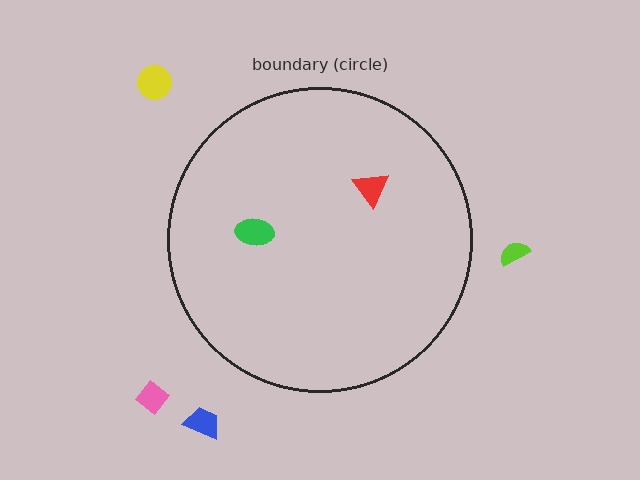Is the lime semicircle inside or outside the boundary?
Outside.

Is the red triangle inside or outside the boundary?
Inside.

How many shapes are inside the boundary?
2 inside, 4 outside.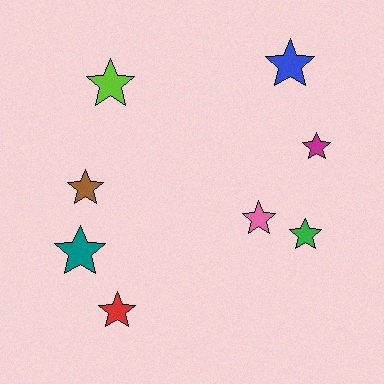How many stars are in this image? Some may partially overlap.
There are 8 stars.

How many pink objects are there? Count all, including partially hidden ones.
There is 1 pink object.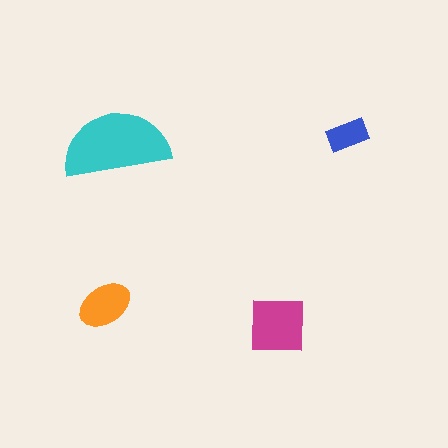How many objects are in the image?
There are 4 objects in the image.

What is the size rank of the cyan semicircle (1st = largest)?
1st.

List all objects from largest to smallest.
The cyan semicircle, the magenta square, the orange ellipse, the blue rectangle.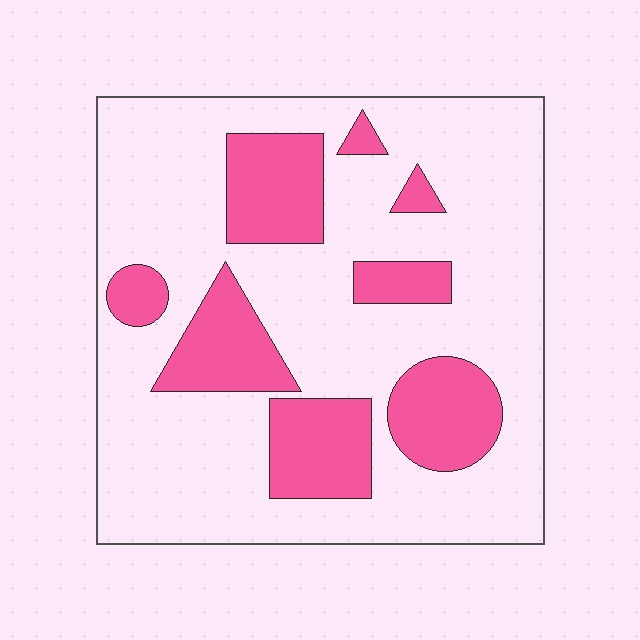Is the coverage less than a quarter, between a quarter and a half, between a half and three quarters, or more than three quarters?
Between a quarter and a half.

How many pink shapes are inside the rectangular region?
8.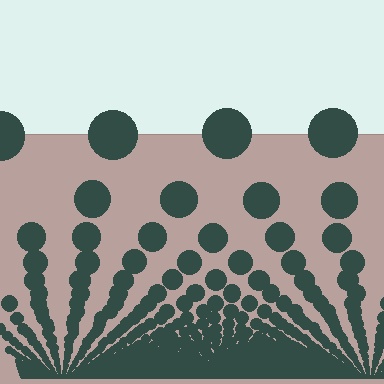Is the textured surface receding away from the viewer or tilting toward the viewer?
The surface appears to tilt toward the viewer. Texture elements get larger and sparser toward the top.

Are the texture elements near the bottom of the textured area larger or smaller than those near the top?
Smaller. The gradient is inverted — elements near the bottom are smaller and denser.